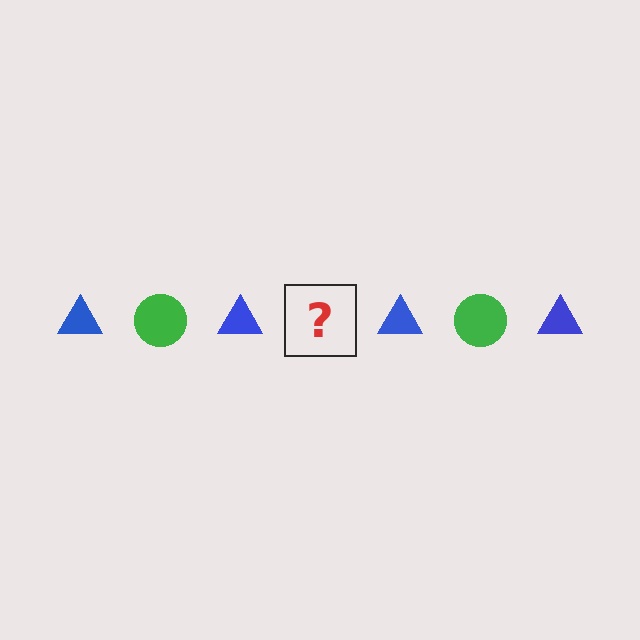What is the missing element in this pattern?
The missing element is a green circle.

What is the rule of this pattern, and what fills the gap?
The rule is that the pattern alternates between blue triangle and green circle. The gap should be filled with a green circle.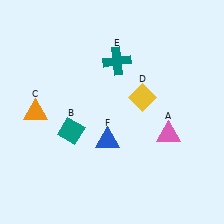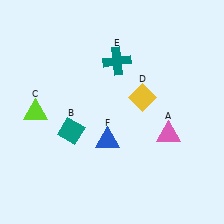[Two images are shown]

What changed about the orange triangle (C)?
In Image 1, C is orange. In Image 2, it changed to lime.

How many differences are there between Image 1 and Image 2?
There is 1 difference between the two images.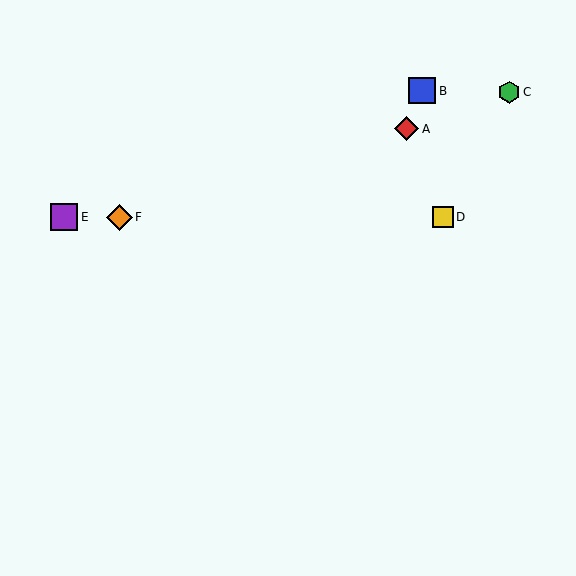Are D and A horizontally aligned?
No, D is at y≈217 and A is at y≈129.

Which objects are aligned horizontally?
Objects D, E, F are aligned horizontally.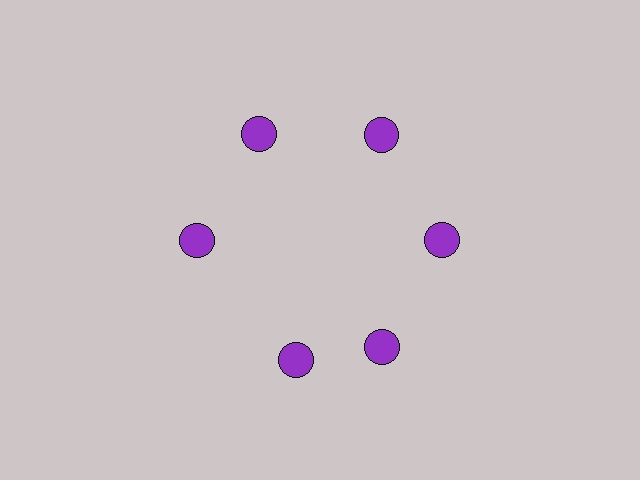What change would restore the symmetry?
The symmetry would be restored by rotating it back into even spacing with its neighbors so that all 6 circles sit at equal angles and equal distance from the center.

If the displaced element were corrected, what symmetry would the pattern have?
It would have 6-fold rotational symmetry — the pattern would map onto itself every 60 degrees.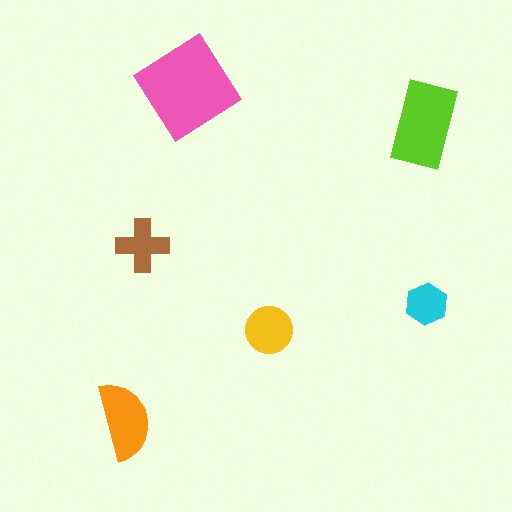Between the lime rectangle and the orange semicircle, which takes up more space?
The lime rectangle.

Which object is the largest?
The pink diamond.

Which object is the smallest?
The cyan hexagon.